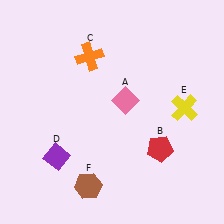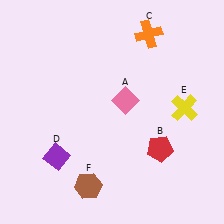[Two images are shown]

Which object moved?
The orange cross (C) moved right.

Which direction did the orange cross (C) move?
The orange cross (C) moved right.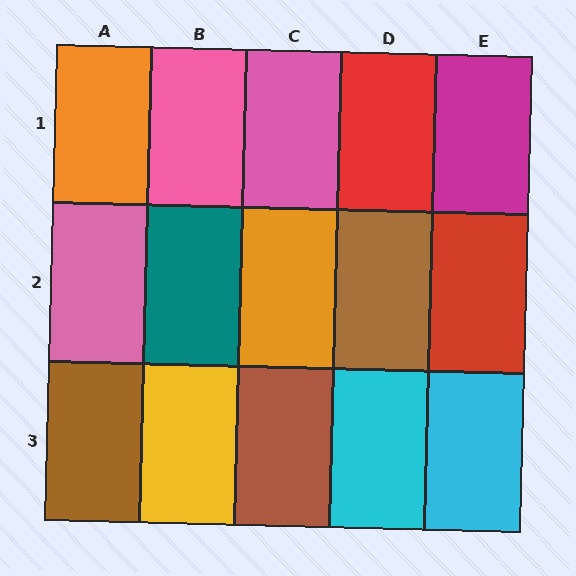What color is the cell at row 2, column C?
Orange.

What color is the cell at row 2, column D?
Brown.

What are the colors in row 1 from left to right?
Orange, pink, pink, red, magenta.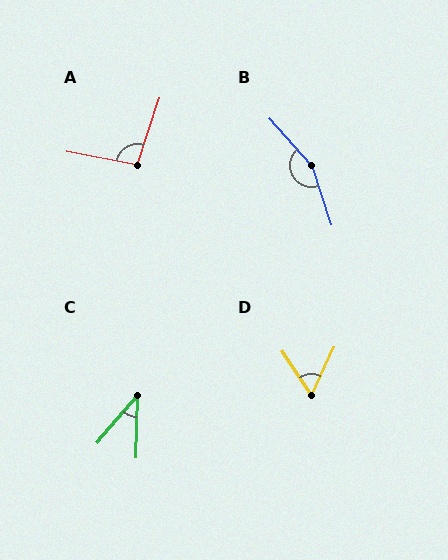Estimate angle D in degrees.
Approximately 59 degrees.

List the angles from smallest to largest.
C (39°), D (59°), A (97°), B (157°).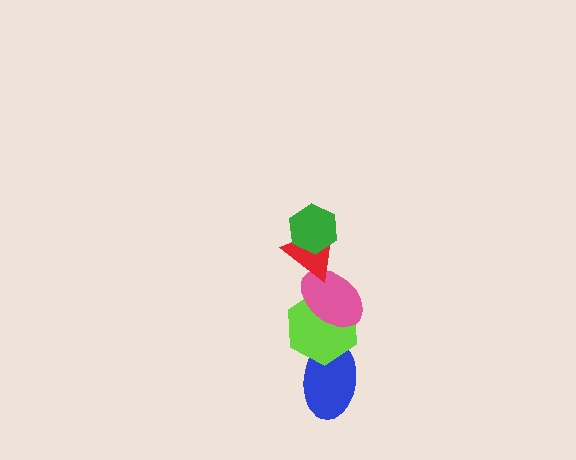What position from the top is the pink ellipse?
The pink ellipse is 3rd from the top.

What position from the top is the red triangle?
The red triangle is 2nd from the top.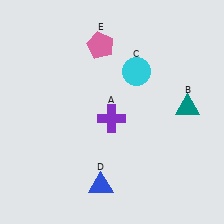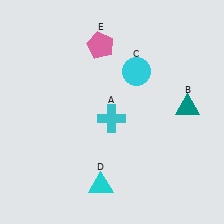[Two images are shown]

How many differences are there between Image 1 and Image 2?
There are 2 differences between the two images.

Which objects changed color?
A changed from purple to cyan. D changed from blue to cyan.